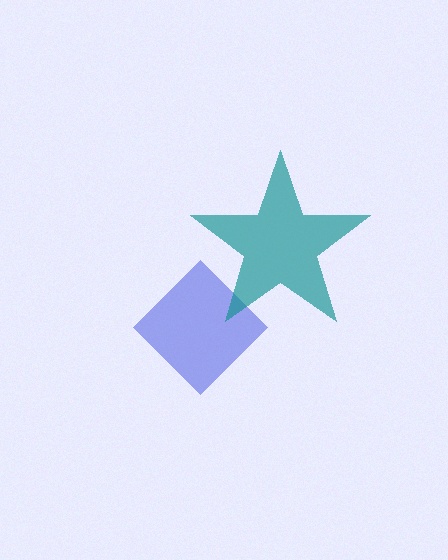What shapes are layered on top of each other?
The layered shapes are: a blue diamond, a teal star.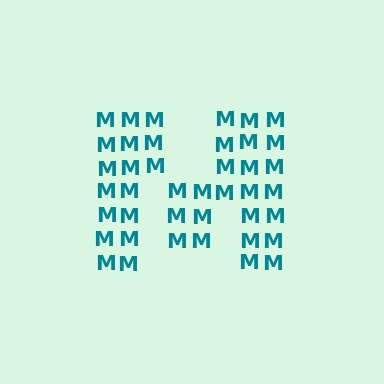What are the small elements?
The small elements are letter M's.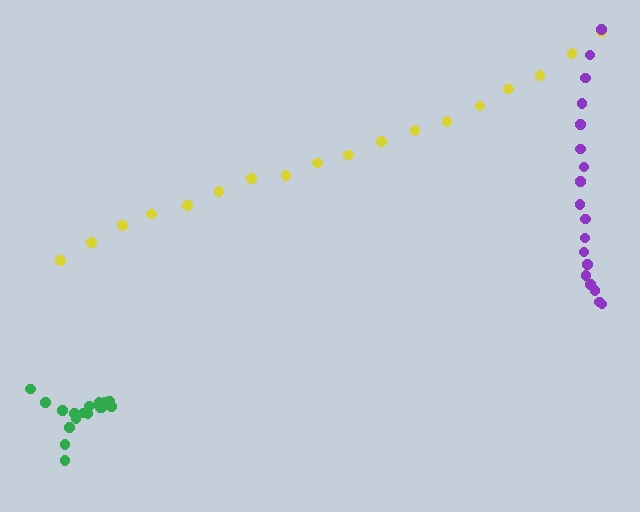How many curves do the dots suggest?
There are 3 distinct paths.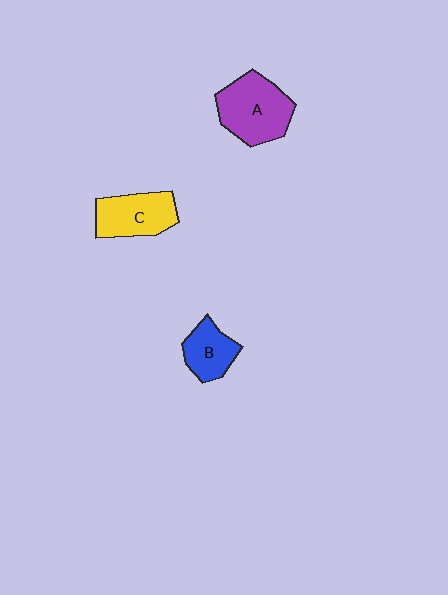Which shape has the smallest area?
Shape B (blue).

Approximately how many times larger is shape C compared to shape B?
Approximately 1.4 times.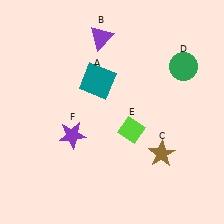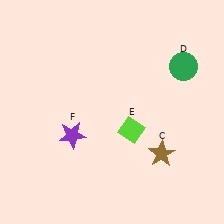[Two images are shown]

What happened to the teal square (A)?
The teal square (A) was removed in Image 2. It was in the top-left area of Image 1.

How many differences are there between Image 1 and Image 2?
There are 2 differences between the two images.